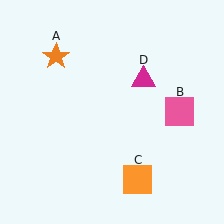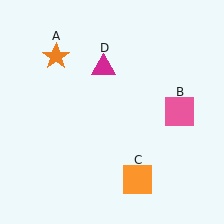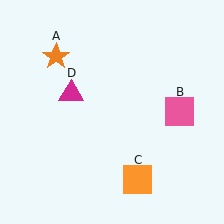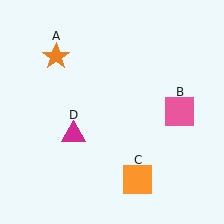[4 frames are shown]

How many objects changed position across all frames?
1 object changed position: magenta triangle (object D).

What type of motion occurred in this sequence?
The magenta triangle (object D) rotated counterclockwise around the center of the scene.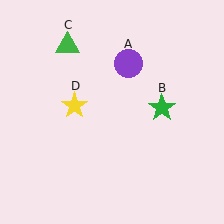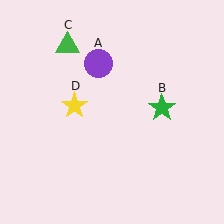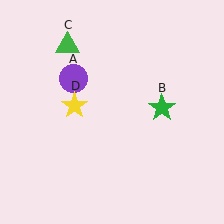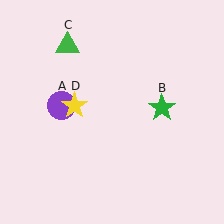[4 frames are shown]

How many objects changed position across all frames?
1 object changed position: purple circle (object A).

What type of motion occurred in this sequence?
The purple circle (object A) rotated counterclockwise around the center of the scene.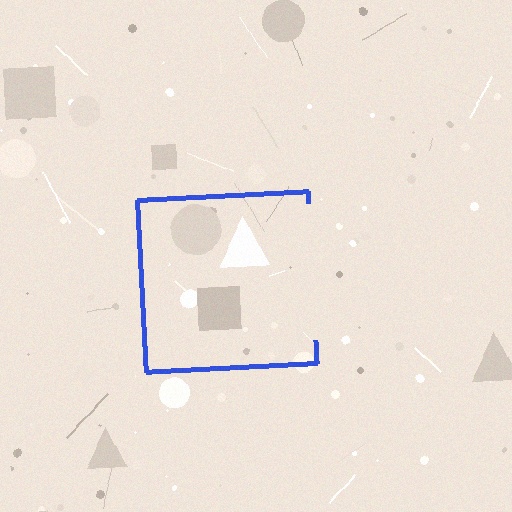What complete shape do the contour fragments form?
The contour fragments form a square.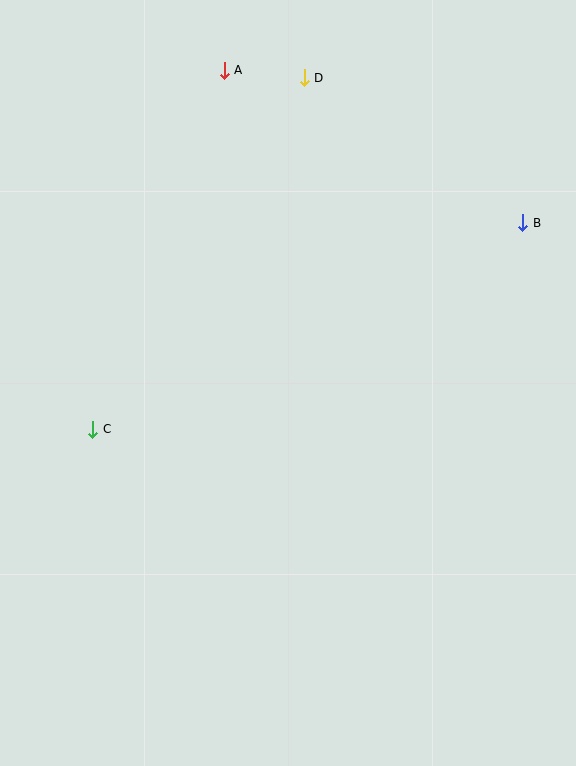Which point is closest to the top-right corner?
Point B is closest to the top-right corner.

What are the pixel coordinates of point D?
Point D is at (304, 78).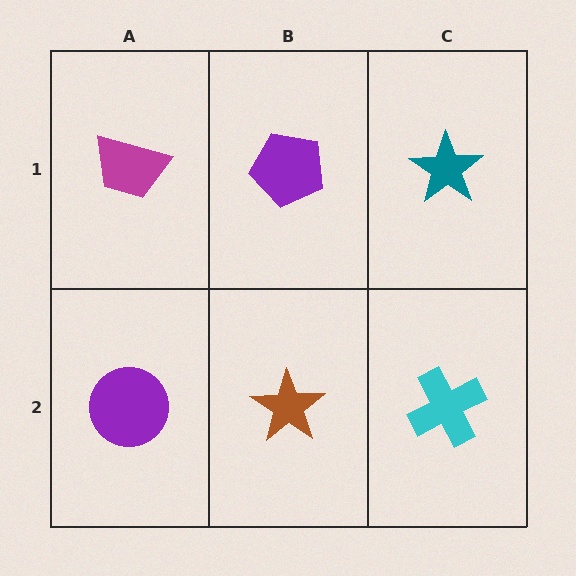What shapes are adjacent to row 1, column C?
A cyan cross (row 2, column C), a purple pentagon (row 1, column B).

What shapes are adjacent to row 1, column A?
A purple circle (row 2, column A), a purple pentagon (row 1, column B).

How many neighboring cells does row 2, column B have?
3.